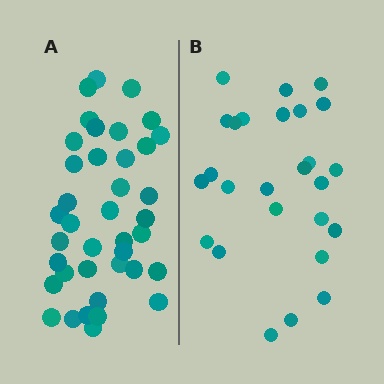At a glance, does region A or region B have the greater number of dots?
Region A (the left region) has more dots.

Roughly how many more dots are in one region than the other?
Region A has approximately 15 more dots than region B.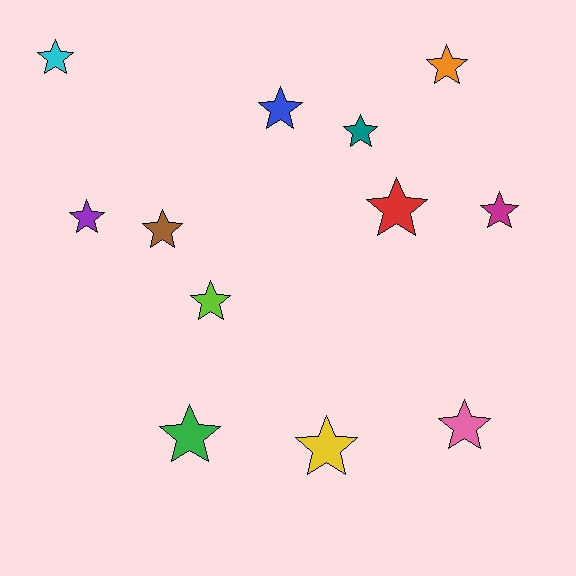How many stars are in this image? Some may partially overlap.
There are 12 stars.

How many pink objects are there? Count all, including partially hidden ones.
There is 1 pink object.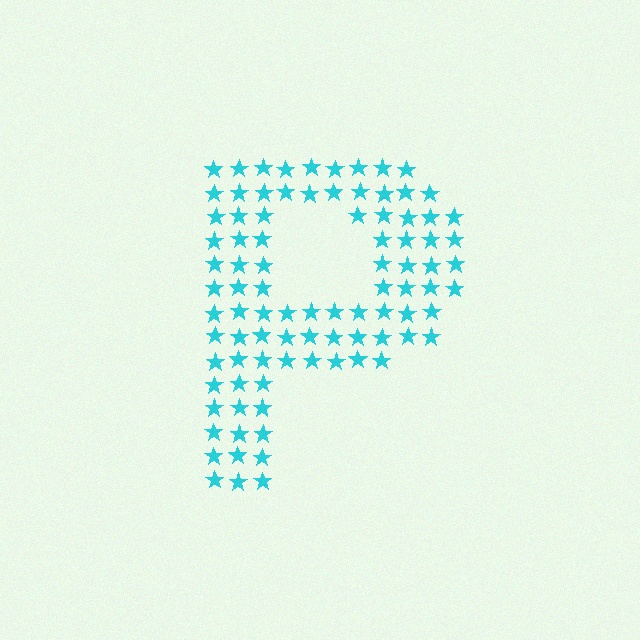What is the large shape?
The large shape is the letter P.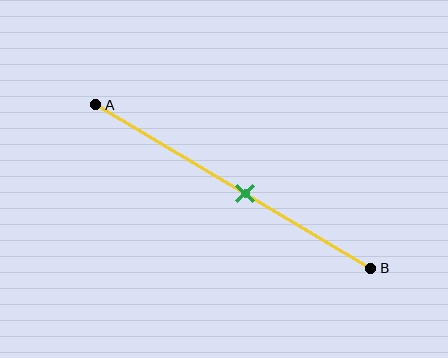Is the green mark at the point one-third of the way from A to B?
No, the mark is at about 55% from A, not at the 33% one-third point.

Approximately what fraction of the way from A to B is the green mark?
The green mark is approximately 55% of the way from A to B.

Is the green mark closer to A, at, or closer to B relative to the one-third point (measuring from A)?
The green mark is closer to point B than the one-third point of segment AB.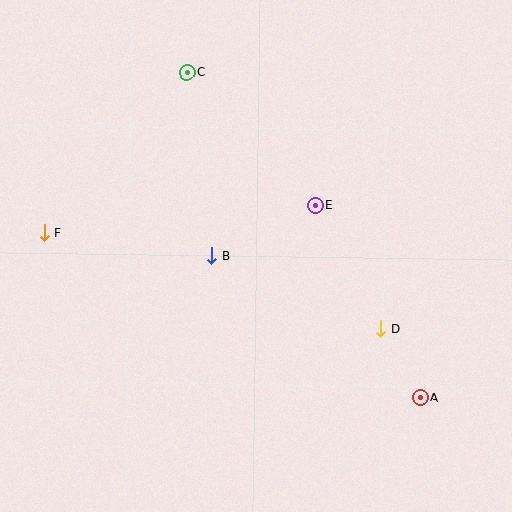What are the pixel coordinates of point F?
Point F is at (44, 233).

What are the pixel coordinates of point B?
Point B is at (212, 256).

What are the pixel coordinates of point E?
Point E is at (315, 205).